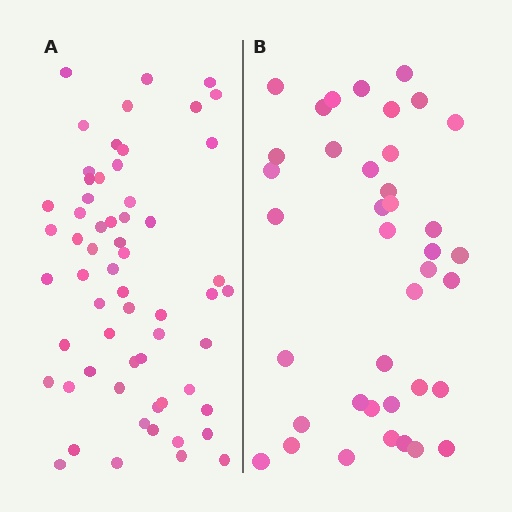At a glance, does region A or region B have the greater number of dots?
Region A (the left region) has more dots.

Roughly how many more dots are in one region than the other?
Region A has approximately 20 more dots than region B.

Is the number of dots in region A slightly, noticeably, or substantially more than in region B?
Region A has substantially more. The ratio is roughly 1.5 to 1.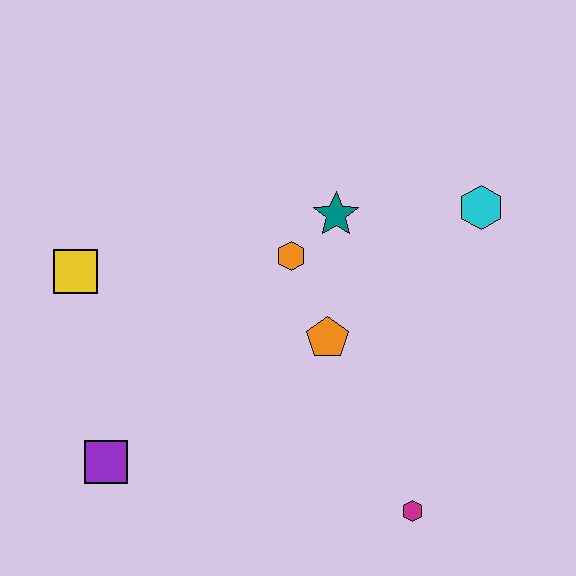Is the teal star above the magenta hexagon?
Yes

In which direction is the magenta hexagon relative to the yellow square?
The magenta hexagon is to the right of the yellow square.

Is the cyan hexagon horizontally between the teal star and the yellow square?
No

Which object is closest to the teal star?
The orange hexagon is closest to the teal star.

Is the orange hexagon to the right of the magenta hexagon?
No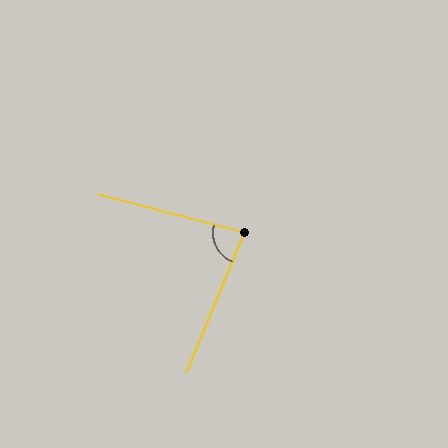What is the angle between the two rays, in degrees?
Approximately 82 degrees.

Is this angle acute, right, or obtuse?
It is acute.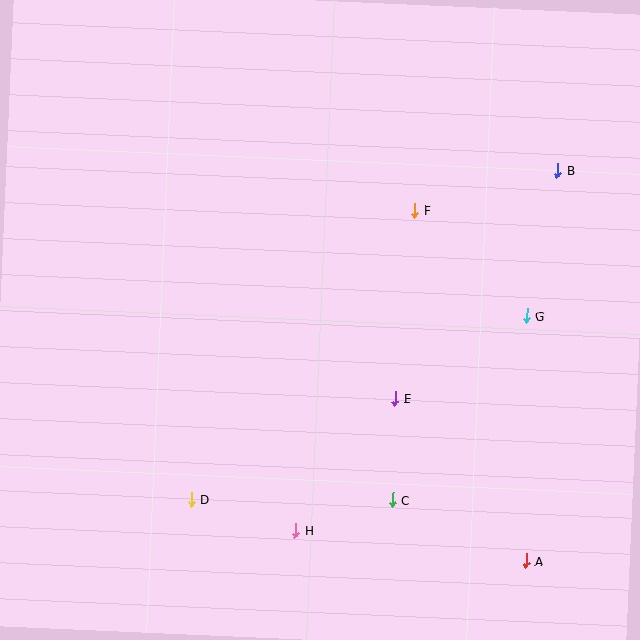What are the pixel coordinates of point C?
Point C is at (392, 500).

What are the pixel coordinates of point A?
Point A is at (526, 561).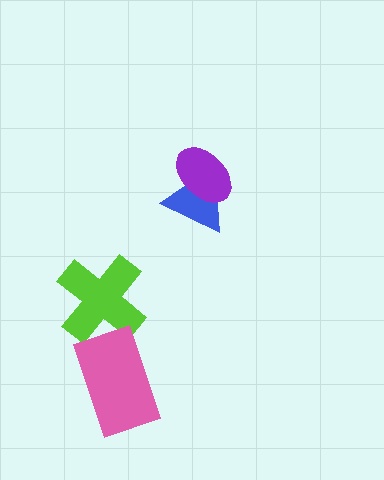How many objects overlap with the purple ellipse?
1 object overlaps with the purple ellipse.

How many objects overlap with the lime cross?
1 object overlaps with the lime cross.